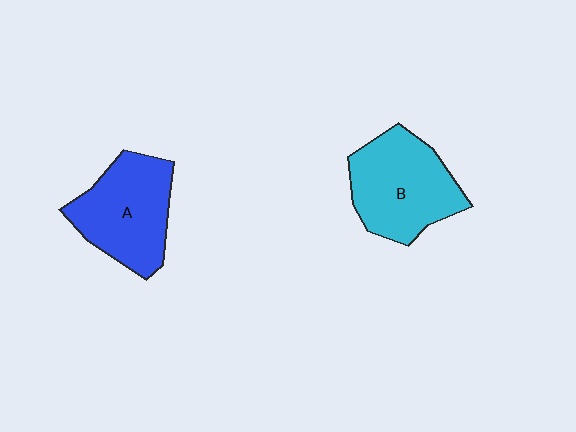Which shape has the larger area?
Shape B (cyan).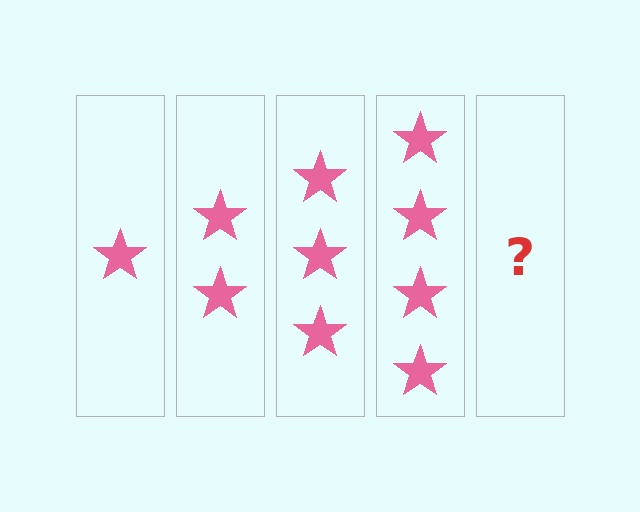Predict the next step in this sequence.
The next step is 5 stars.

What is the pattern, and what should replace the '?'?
The pattern is that each step adds one more star. The '?' should be 5 stars.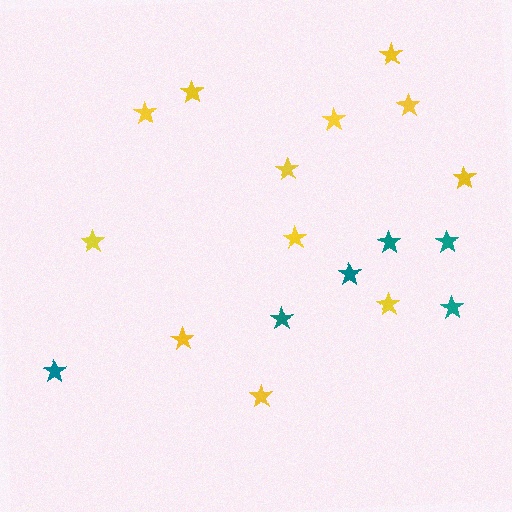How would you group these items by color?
There are 2 groups: one group of teal stars (6) and one group of yellow stars (12).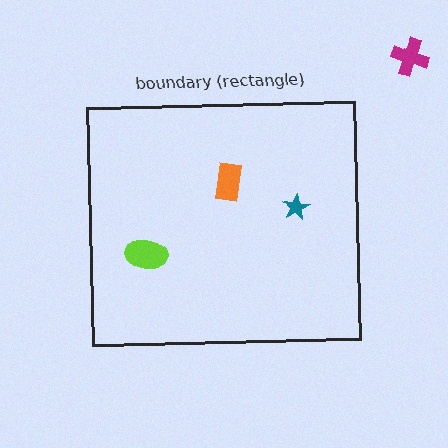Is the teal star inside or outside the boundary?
Inside.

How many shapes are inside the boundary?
3 inside, 1 outside.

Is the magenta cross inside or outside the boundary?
Outside.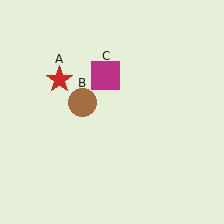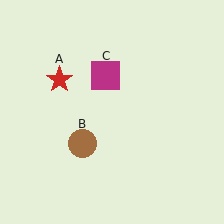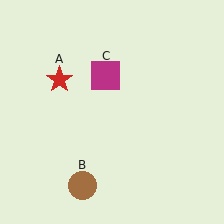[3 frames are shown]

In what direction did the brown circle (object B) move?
The brown circle (object B) moved down.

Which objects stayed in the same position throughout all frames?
Red star (object A) and magenta square (object C) remained stationary.